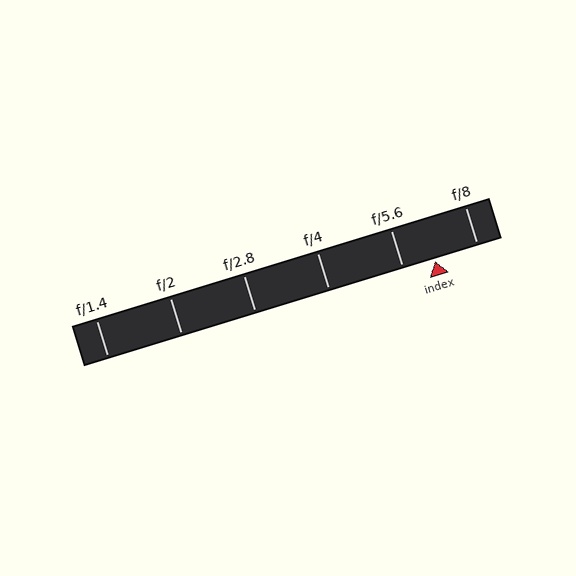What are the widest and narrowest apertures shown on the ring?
The widest aperture shown is f/1.4 and the narrowest is f/8.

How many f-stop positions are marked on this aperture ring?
There are 6 f-stop positions marked.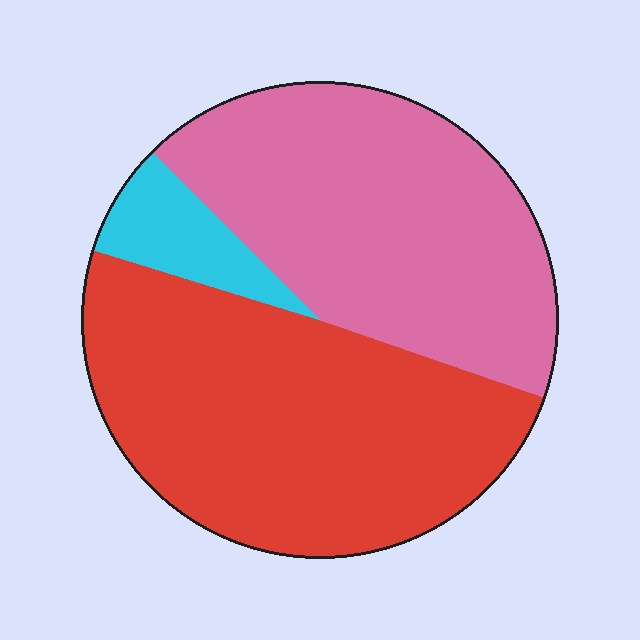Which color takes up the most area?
Red, at roughly 50%.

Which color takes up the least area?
Cyan, at roughly 10%.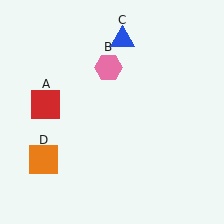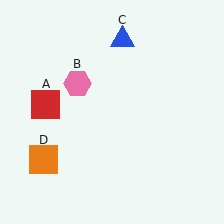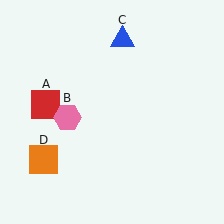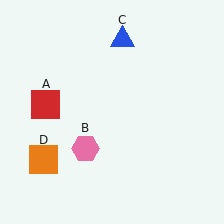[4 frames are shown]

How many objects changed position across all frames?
1 object changed position: pink hexagon (object B).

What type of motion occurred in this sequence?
The pink hexagon (object B) rotated counterclockwise around the center of the scene.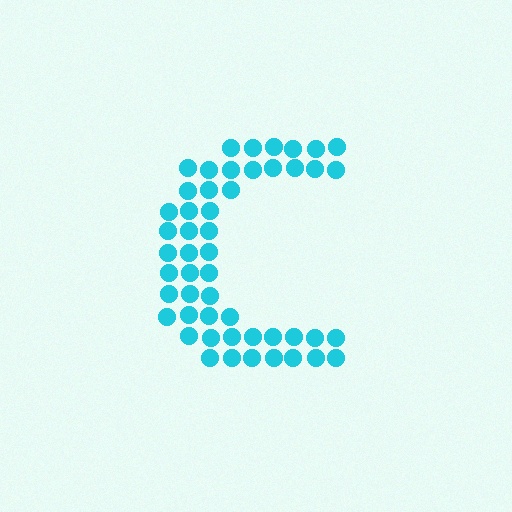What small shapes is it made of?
It is made of small circles.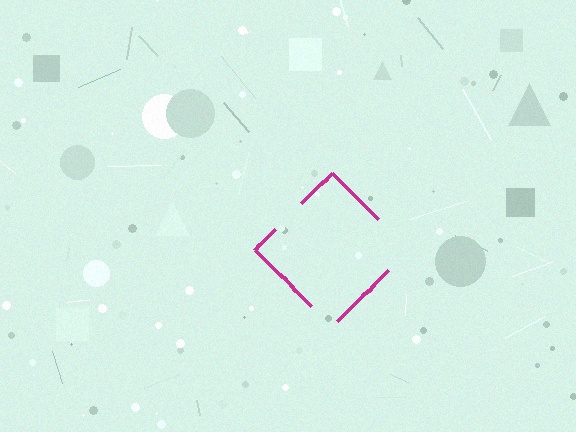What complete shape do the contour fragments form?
The contour fragments form a diamond.